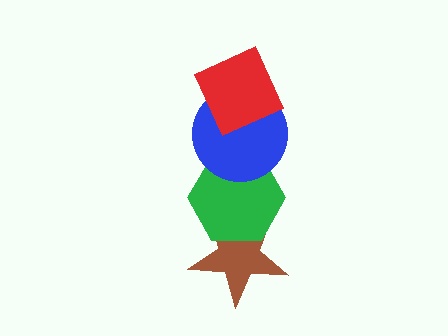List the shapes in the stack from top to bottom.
From top to bottom: the red diamond, the blue circle, the green hexagon, the brown star.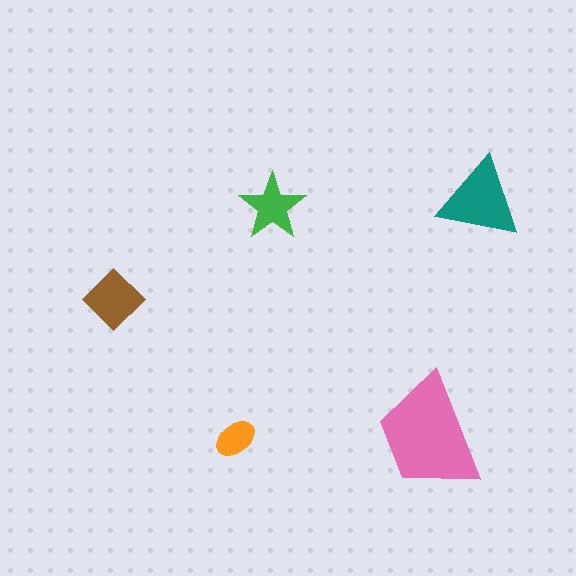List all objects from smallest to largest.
The orange ellipse, the green star, the brown diamond, the teal triangle, the pink trapezoid.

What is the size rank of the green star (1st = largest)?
4th.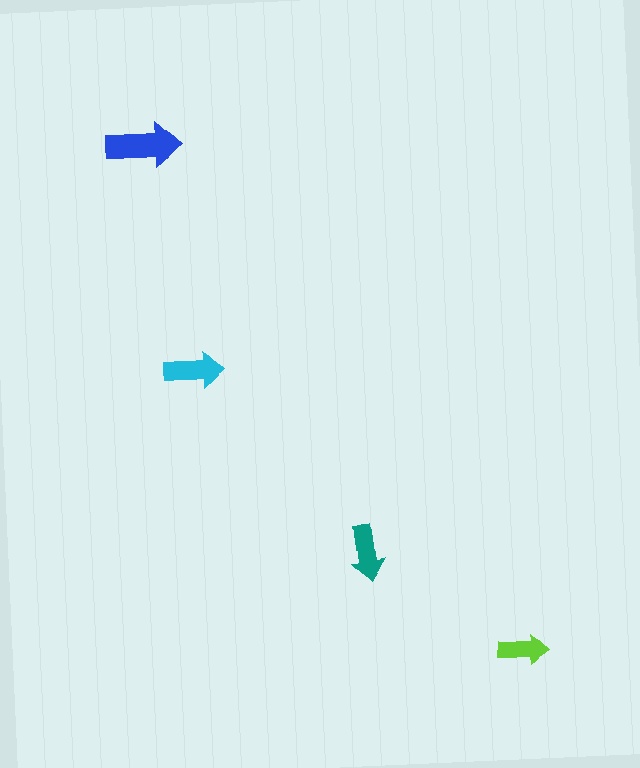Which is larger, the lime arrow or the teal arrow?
The teal one.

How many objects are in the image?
There are 4 objects in the image.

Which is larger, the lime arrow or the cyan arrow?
The cyan one.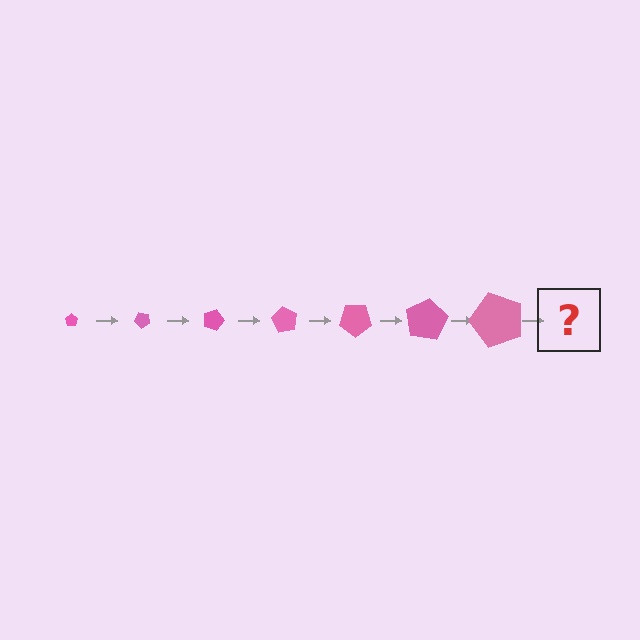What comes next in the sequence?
The next element should be a pentagon, larger than the previous one and rotated 315 degrees from the start.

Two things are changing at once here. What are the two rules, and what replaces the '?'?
The two rules are that the pentagon grows larger each step and it rotates 45 degrees each step. The '?' should be a pentagon, larger than the previous one and rotated 315 degrees from the start.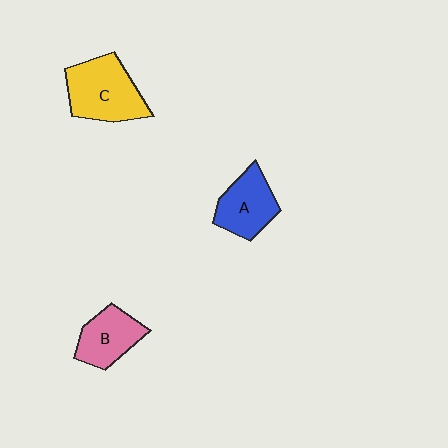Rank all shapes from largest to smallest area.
From largest to smallest: C (yellow), A (blue), B (pink).